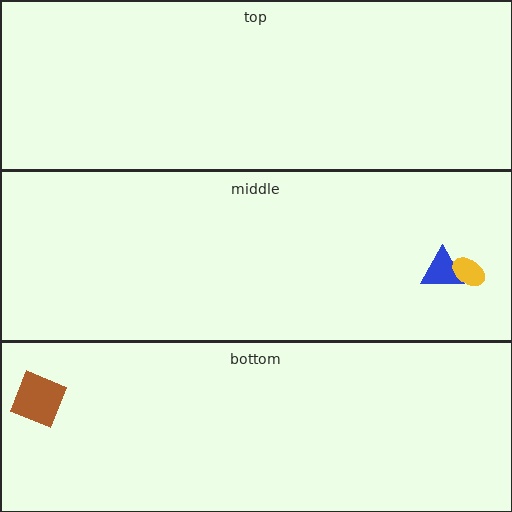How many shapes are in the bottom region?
1.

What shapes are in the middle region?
The blue triangle, the yellow ellipse.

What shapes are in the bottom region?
The brown square.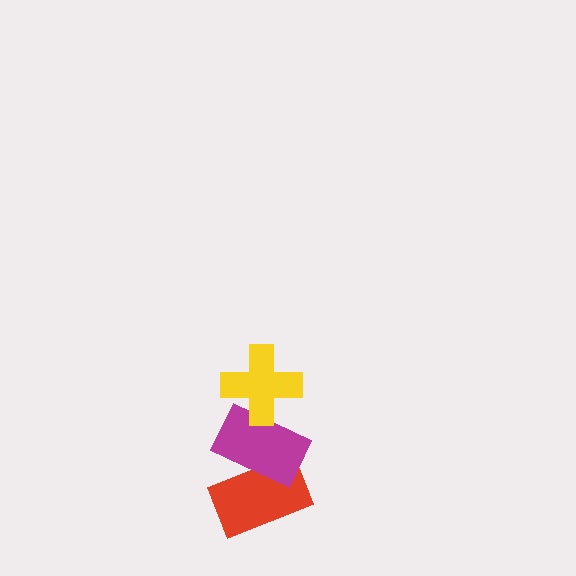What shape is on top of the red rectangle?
The magenta rectangle is on top of the red rectangle.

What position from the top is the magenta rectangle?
The magenta rectangle is 2nd from the top.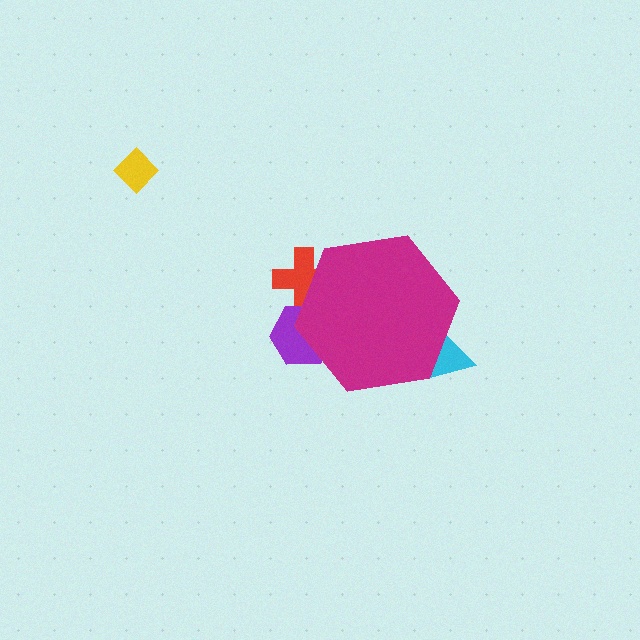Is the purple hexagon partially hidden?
Yes, the purple hexagon is partially hidden behind the magenta hexagon.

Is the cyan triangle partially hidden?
Yes, the cyan triangle is partially hidden behind the magenta hexagon.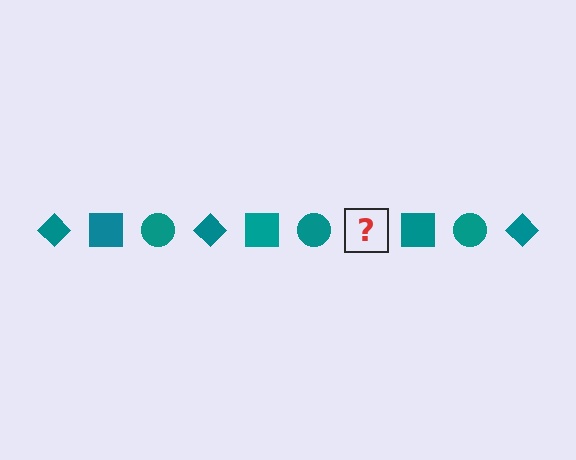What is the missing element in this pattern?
The missing element is a teal diamond.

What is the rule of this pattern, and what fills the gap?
The rule is that the pattern cycles through diamond, square, circle shapes in teal. The gap should be filled with a teal diamond.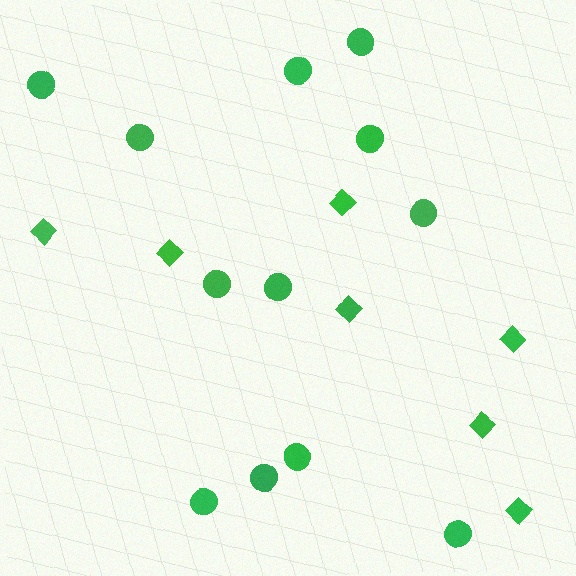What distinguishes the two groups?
There are 2 groups: one group of diamonds (7) and one group of circles (12).